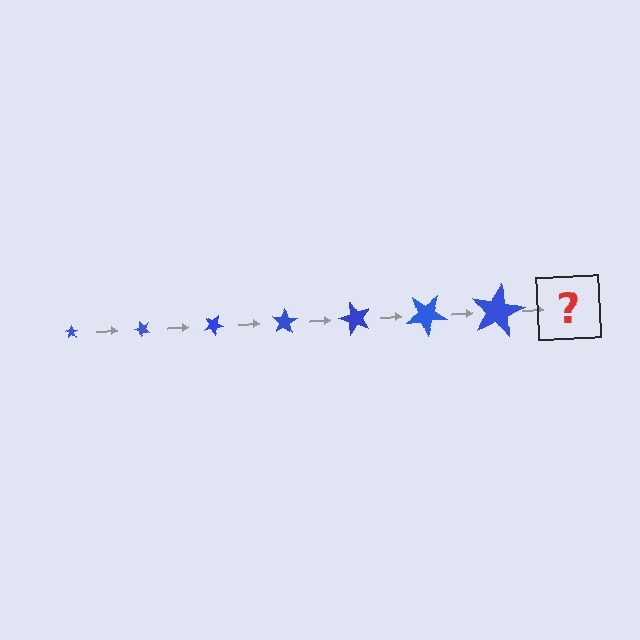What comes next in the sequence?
The next element should be a star, larger than the previous one and rotated 350 degrees from the start.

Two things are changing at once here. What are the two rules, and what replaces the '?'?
The two rules are that the star grows larger each step and it rotates 50 degrees each step. The '?' should be a star, larger than the previous one and rotated 350 degrees from the start.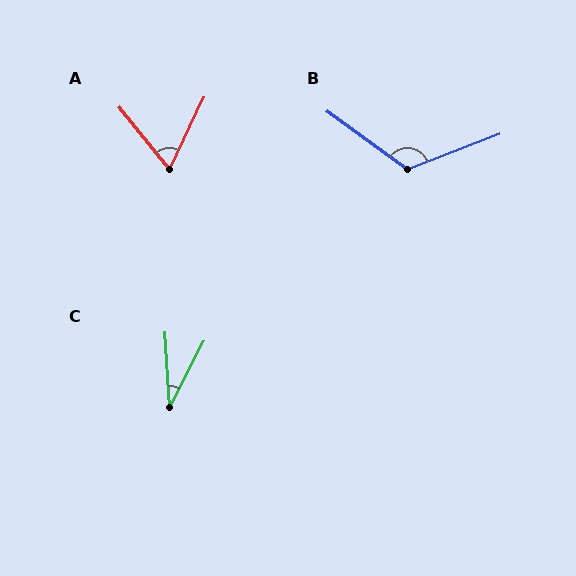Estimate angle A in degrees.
Approximately 65 degrees.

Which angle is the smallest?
C, at approximately 30 degrees.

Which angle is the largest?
B, at approximately 123 degrees.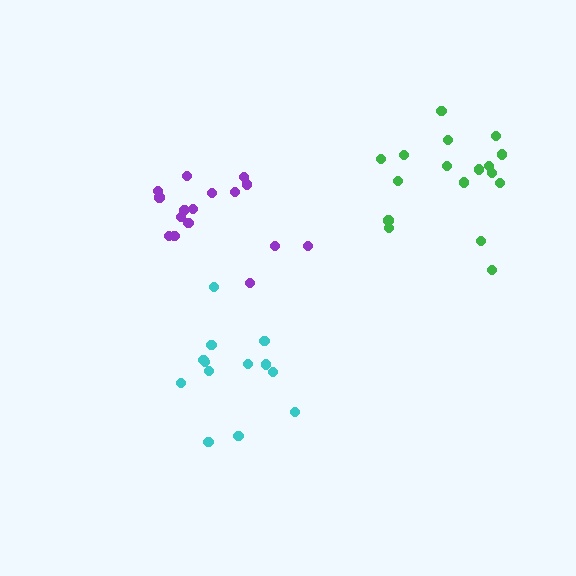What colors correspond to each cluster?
The clusters are colored: purple, cyan, green.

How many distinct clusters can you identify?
There are 3 distinct clusters.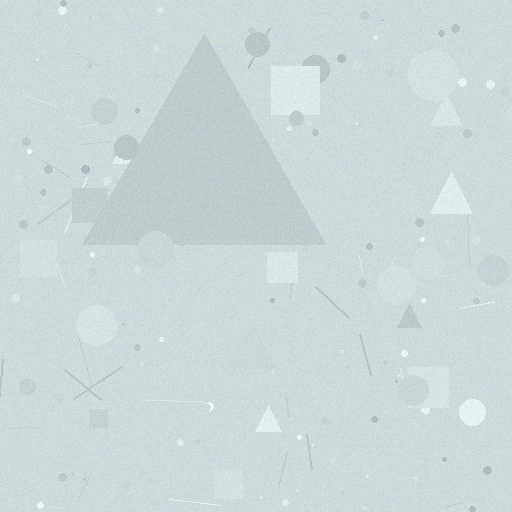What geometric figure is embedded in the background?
A triangle is embedded in the background.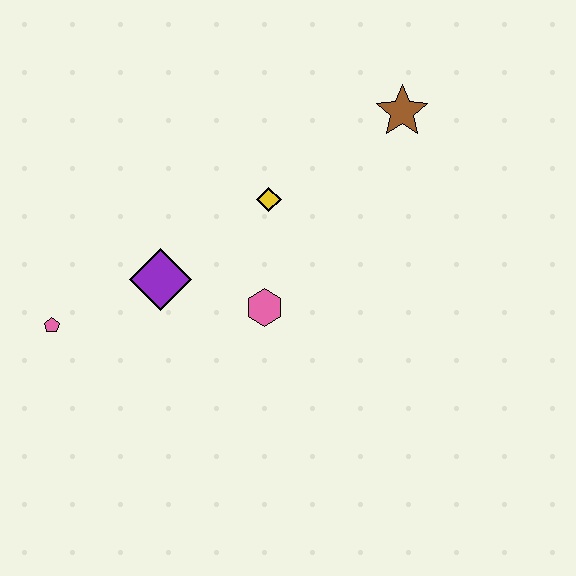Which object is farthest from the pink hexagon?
The brown star is farthest from the pink hexagon.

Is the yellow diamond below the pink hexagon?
No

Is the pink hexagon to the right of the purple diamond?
Yes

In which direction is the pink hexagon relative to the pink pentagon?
The pink hexagon is to the right of the pink pentagon.